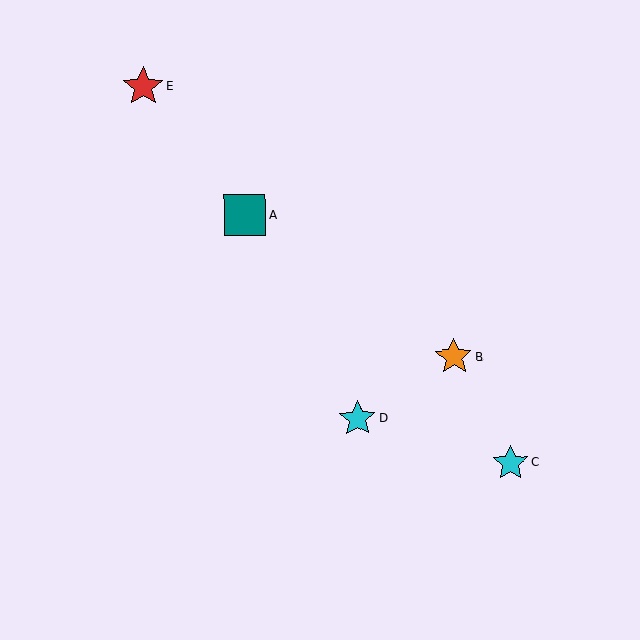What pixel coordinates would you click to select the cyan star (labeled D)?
Click at (357, 418) to select the cyan star D.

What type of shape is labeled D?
Shape D is a cyan star.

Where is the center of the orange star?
The center of the orange star is at (454, 357).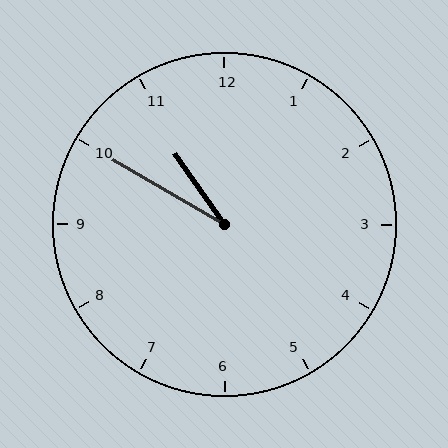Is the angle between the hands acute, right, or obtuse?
It is acute.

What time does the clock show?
10:50.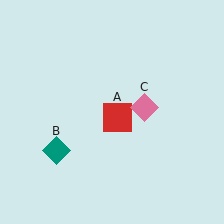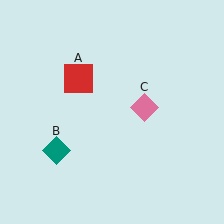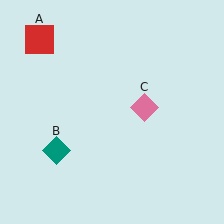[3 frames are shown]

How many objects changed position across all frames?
1 object changed position: red square (object A).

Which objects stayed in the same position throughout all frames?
Teal diamond (object B) and pink diamond (object C) remained stationary.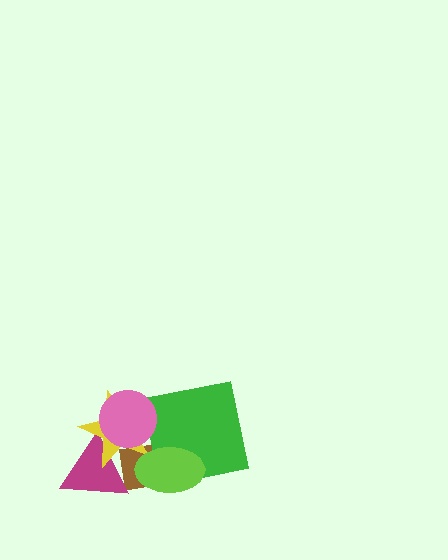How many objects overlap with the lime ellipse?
3 objects overlap with the lime ellipse.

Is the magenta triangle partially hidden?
Yes, it is partially covered by another shape.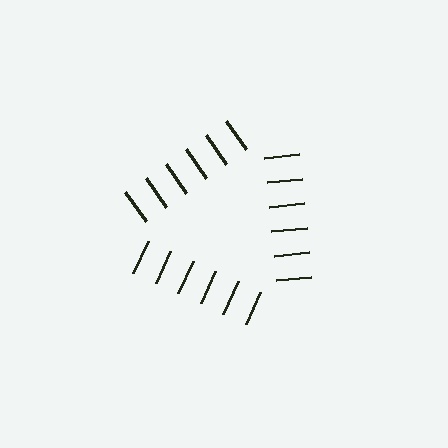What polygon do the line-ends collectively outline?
An illusory triangle — the line segments terminate on its edges but no continuous stroke is drawn.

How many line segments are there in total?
18 — 6 along each of the 3 edges.